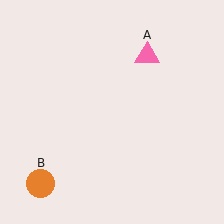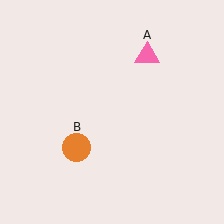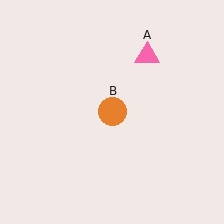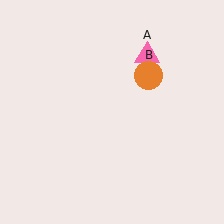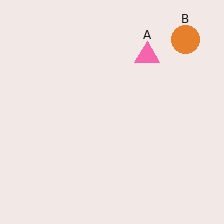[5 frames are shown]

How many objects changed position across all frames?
1 object changed position: orange circle (object B).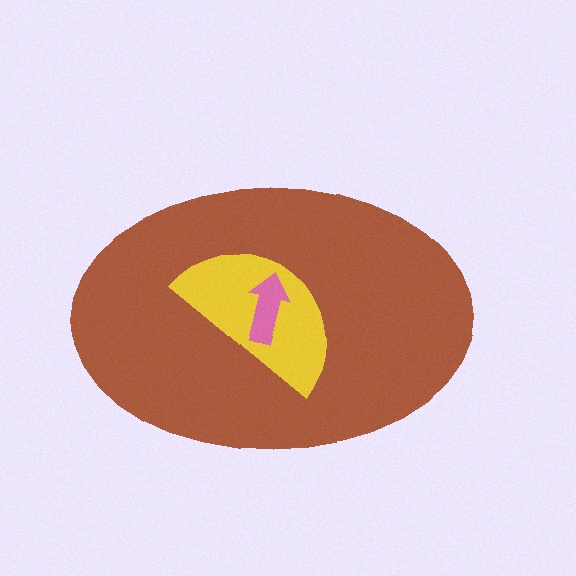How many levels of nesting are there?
3.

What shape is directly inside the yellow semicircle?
The pink arrow.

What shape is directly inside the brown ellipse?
The yellow semicircle.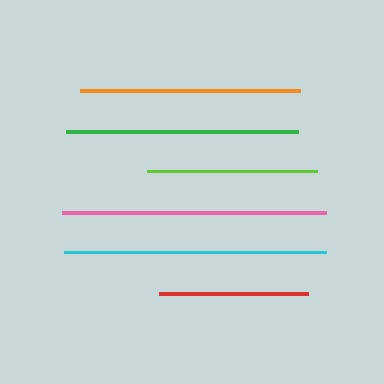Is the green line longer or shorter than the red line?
The green line is longer than the red line.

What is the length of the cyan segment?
The cyan segment is approximately 262 pixels long.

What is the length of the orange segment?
The orange segment is approximately 220 pixels long.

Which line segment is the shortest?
The red line is the shortest at approximately 149 pixels.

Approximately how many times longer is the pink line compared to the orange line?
The pink line is approximately 1.2 times the length of the orange line.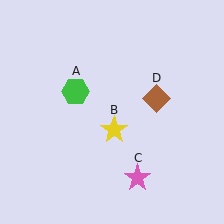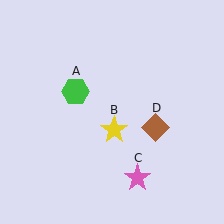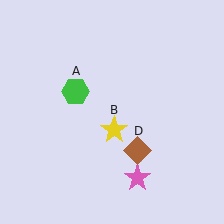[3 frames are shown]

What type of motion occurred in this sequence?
The brown diamond (object D) rotated clockwise around the center of the scene.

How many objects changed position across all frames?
1 object changed position: brown diamond (object D).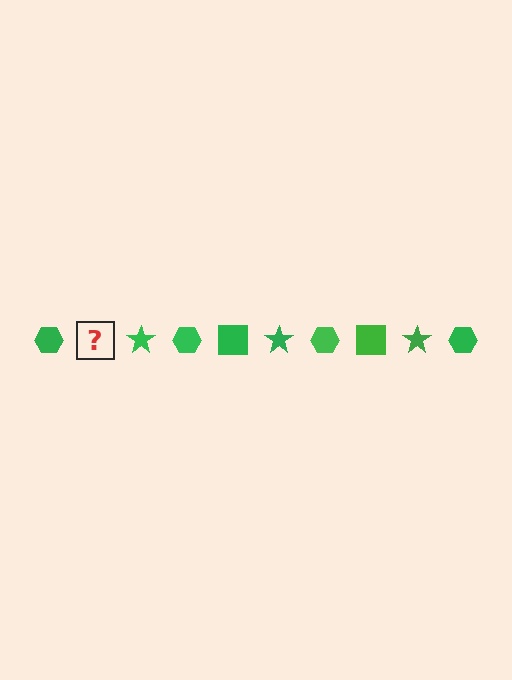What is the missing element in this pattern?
The missing element is a green square.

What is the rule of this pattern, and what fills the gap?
The rule is that the pattern cycles through hexagon, square, star shapes in green. The gap should be filled with a green square.